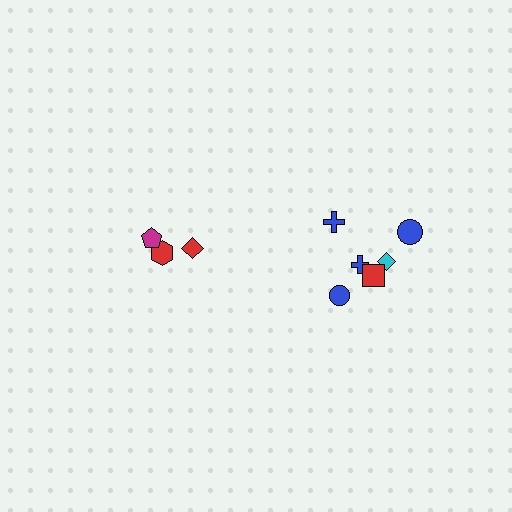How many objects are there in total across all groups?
There are 9 objects.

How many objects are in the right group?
There are 6 objects.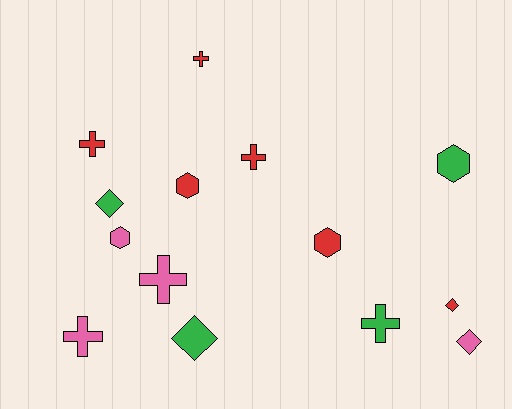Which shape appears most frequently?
Cross, with 6 objects.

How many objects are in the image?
There are 14 objects.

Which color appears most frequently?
Red, with 6 objects.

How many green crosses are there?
There is 1 green cross.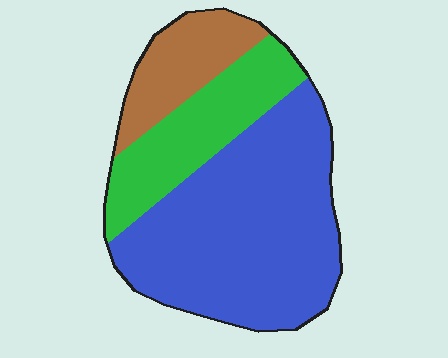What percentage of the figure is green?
Green covers around 25% of the figure.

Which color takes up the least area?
Brown, at roughly 15%.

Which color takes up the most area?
Blue, at roughly 60%.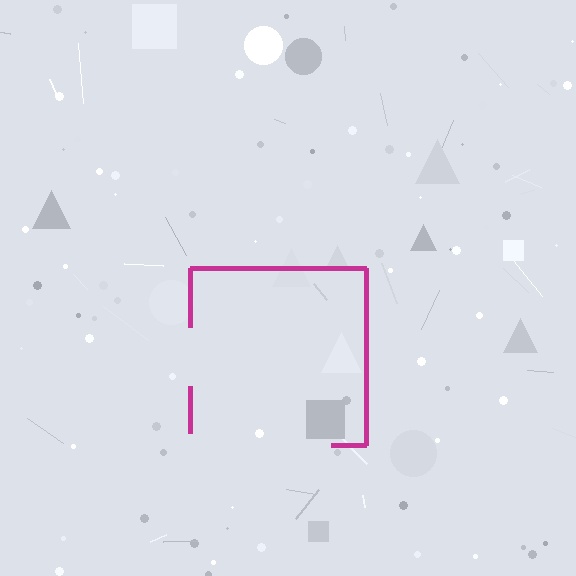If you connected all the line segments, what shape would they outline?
They would outline a square.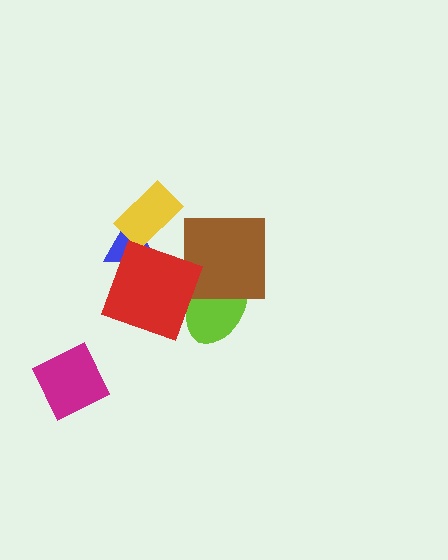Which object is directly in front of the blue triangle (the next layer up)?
The yellow rectangle is directly in front of the blue triangle.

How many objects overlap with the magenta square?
0 objects overlap with the magenta square.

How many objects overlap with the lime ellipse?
2 objects overlap with the lime ellipse.